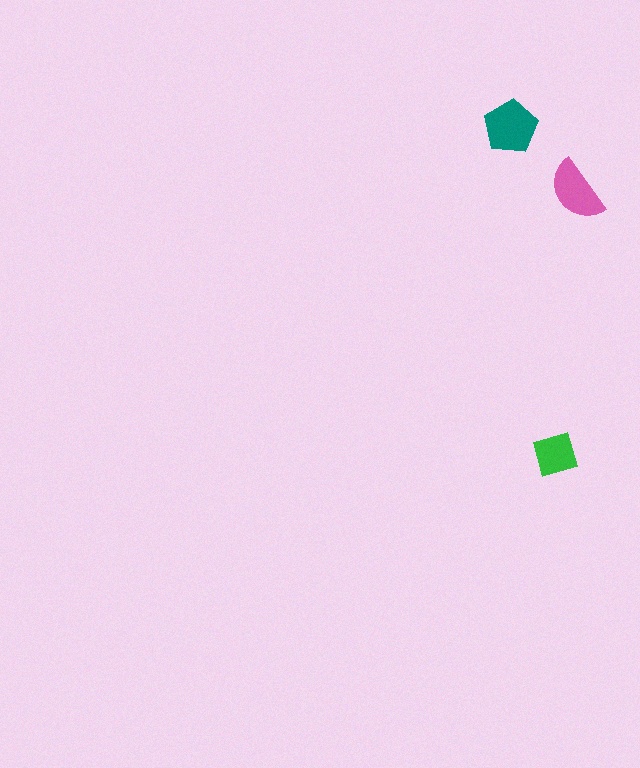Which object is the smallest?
The green square.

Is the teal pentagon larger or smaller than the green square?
Larger.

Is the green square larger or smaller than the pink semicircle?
Smaller.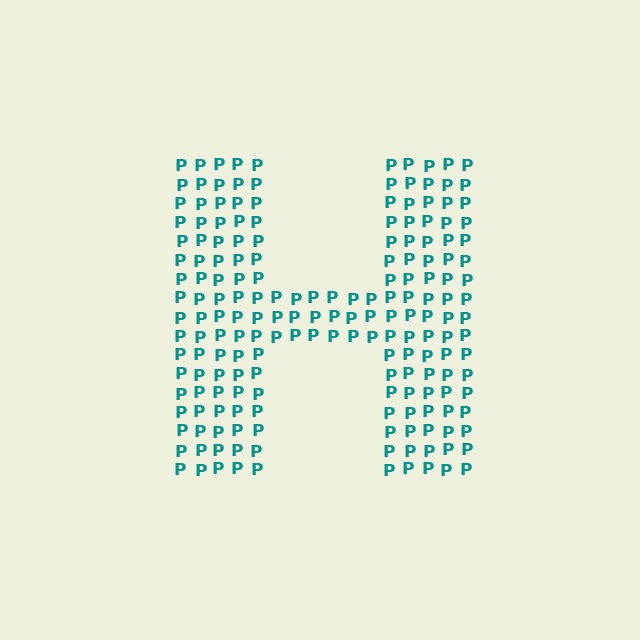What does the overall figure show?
The overall figure shows the letter H.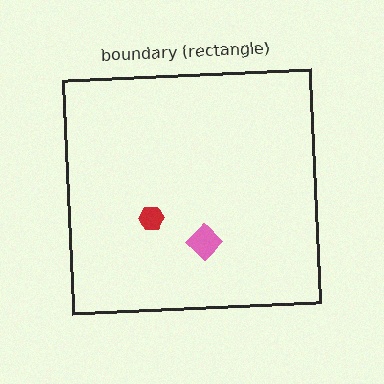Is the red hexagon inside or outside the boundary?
Inside.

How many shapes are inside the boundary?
2 inside, 0 outside.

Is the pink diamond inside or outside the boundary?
Inside.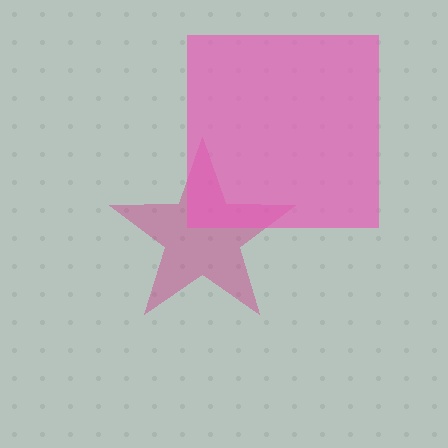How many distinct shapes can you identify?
There are 2 distinct shapes: a magenta star, a pink square.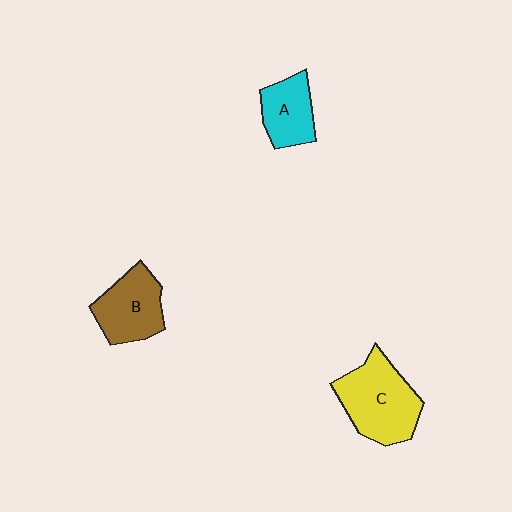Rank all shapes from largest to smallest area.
From largest to smallest: C (yellow), B (brown), A (cyan).